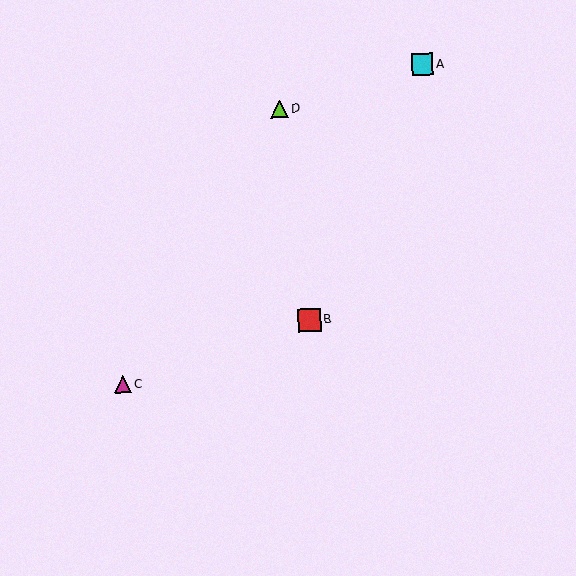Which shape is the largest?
The red square (labeled B) is the largest.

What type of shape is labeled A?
Shape A is a cyan square.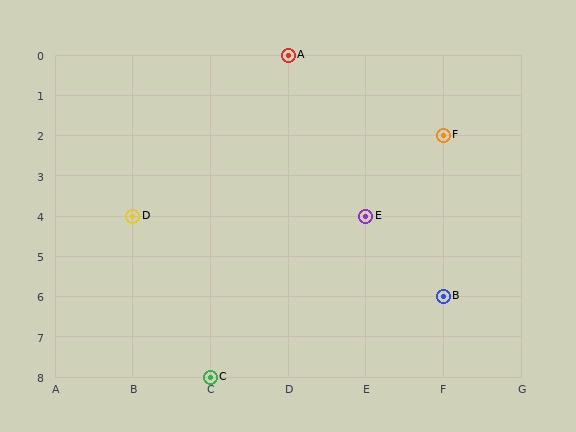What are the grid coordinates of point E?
Point E is at grid coordinates (E, 4).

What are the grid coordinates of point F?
Point F is at grid coordinates (F, 2).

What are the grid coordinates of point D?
Point D is at grid coordinates (B, 4).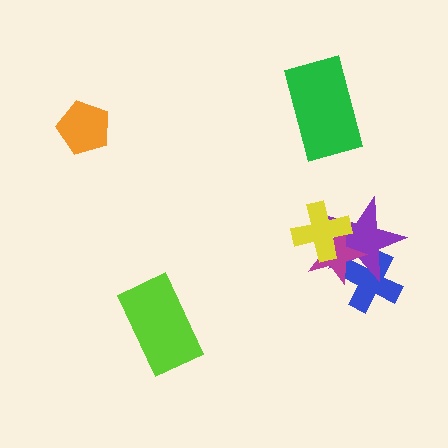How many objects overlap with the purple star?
3 objects overlap with the purple star.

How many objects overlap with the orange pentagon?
0 objects overlap with the orange pentagon.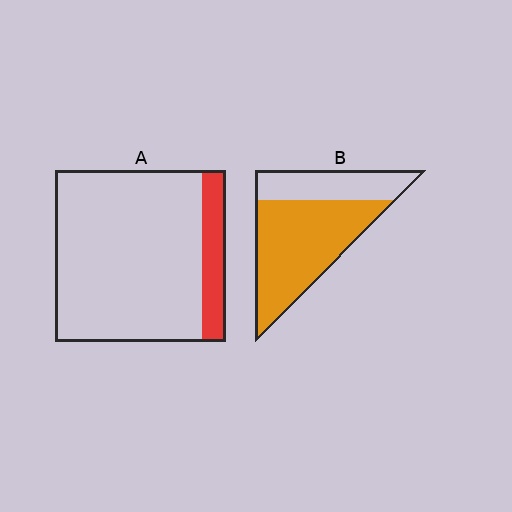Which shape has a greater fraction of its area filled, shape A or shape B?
Shape B.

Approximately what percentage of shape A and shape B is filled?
A is approximately 15% and B is approximately 70%.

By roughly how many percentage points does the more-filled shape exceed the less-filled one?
By roughly 55 percentage points (B over A).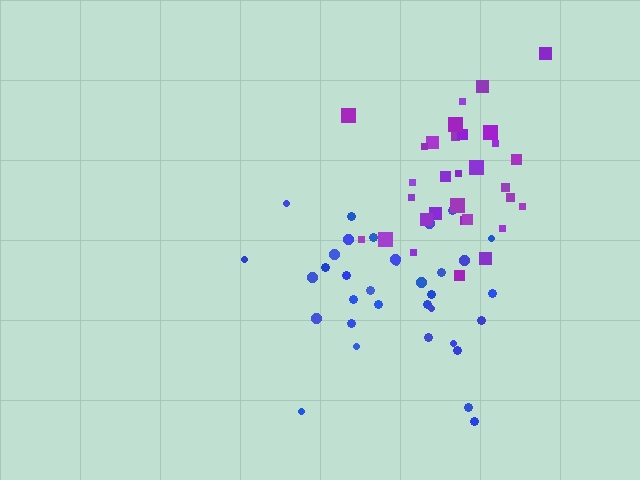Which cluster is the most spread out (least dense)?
Blue.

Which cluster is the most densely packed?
Purple.